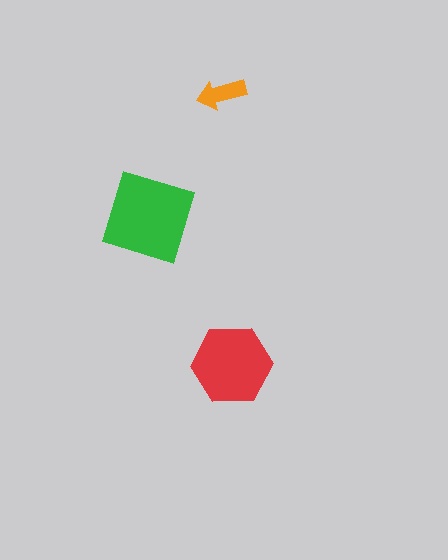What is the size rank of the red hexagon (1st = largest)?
2nd.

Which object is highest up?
The orange arrow is topmost.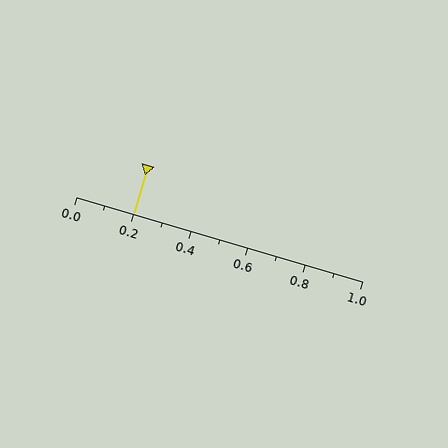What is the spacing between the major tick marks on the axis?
The major ticks are spaced 0.2 apart.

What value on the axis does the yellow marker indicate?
The marker indicates approximately 0.2.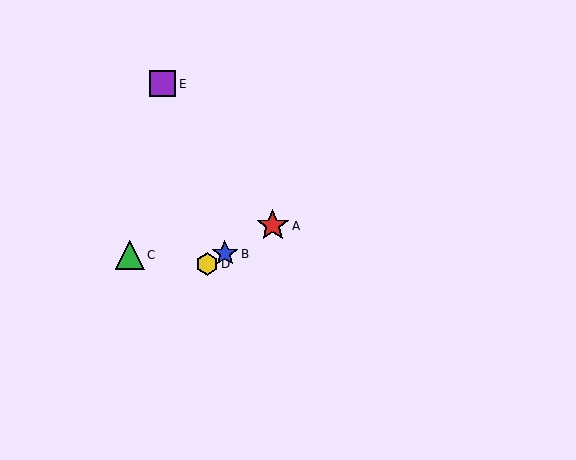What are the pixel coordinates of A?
Object A is at (273, 226).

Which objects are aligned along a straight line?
Objects A, B, D are aligned along a straight line.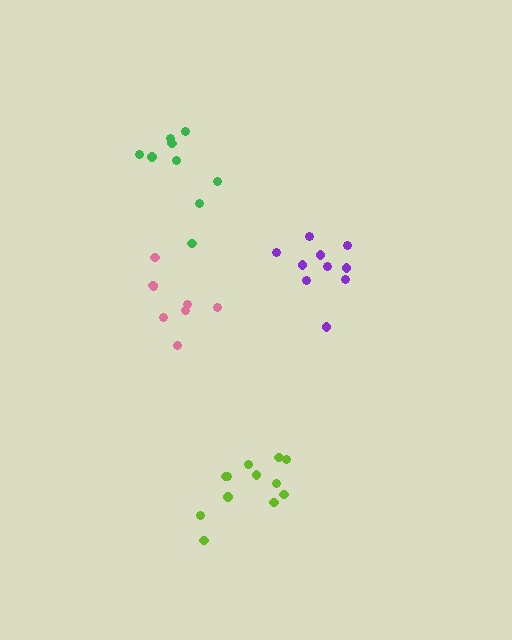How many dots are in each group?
Group 1: 10 dots, Group 2: 9 dots, Group 3: 12 dots, Group 4: 8 dots (39 total).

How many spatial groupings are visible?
There are 4 spatial groupings.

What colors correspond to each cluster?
The clusters are colored: purple, green, lime, pink.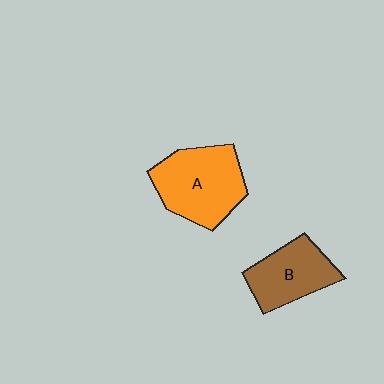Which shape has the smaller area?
Shape B (brown).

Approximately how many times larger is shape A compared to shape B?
Approximately 1.3 times.